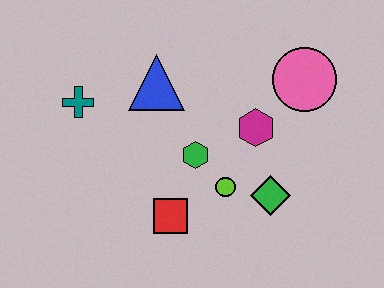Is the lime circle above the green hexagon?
No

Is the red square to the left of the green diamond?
Yes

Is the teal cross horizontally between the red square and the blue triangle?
No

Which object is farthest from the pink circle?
The teal cross is farthest from the pink circle.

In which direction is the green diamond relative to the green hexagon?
The green diamond is to the right of the green hexagon.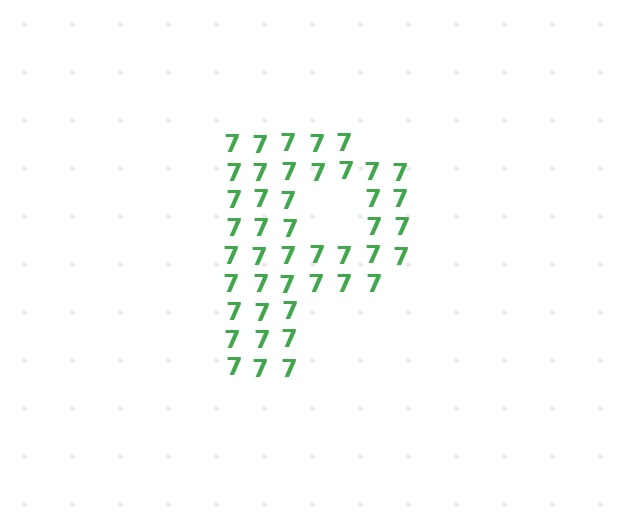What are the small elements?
The small elements are digit 7's.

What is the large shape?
The large shape is the letter P.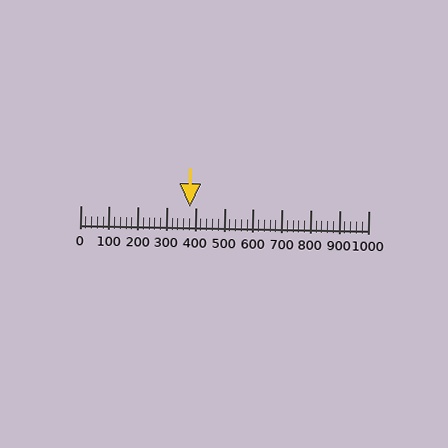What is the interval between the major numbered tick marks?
The major tick marks are spaced 100 units apart.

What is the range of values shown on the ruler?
The ruler shows values from 0 to 1000.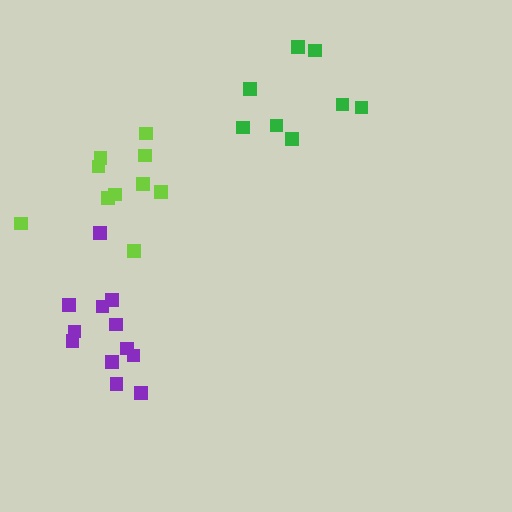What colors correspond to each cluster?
The clusters are colored: purple, lime, green.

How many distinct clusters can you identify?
There are 3 distinct clusters.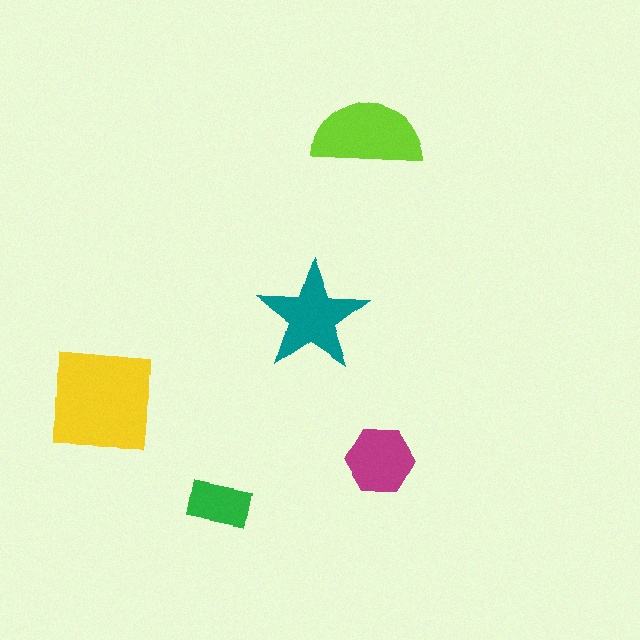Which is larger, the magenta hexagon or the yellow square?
The yellow square.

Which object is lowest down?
The green rectangle is bottommost.